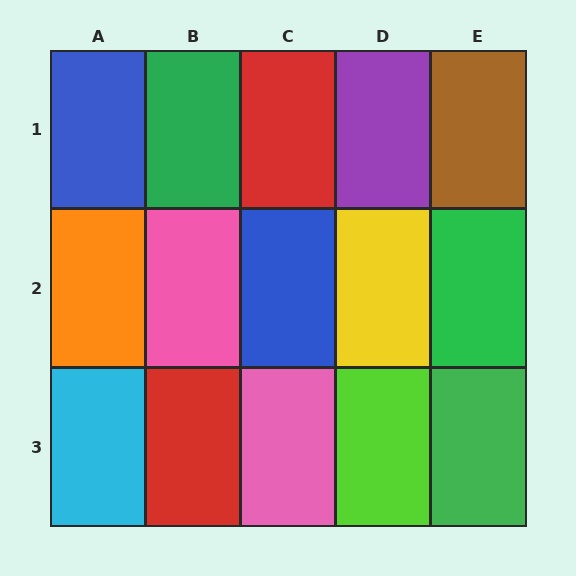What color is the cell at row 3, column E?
Green.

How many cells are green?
3 cells are green.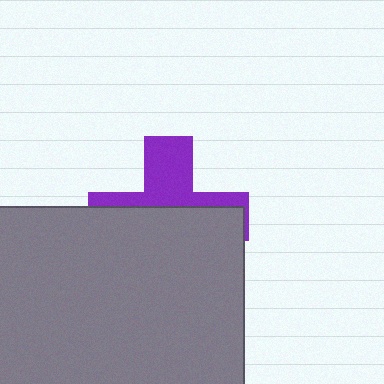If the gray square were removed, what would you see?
You would see the complete purple cross.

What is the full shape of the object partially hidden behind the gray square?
The partially hidden object is a purple cross.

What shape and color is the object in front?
The object in front is a gray square.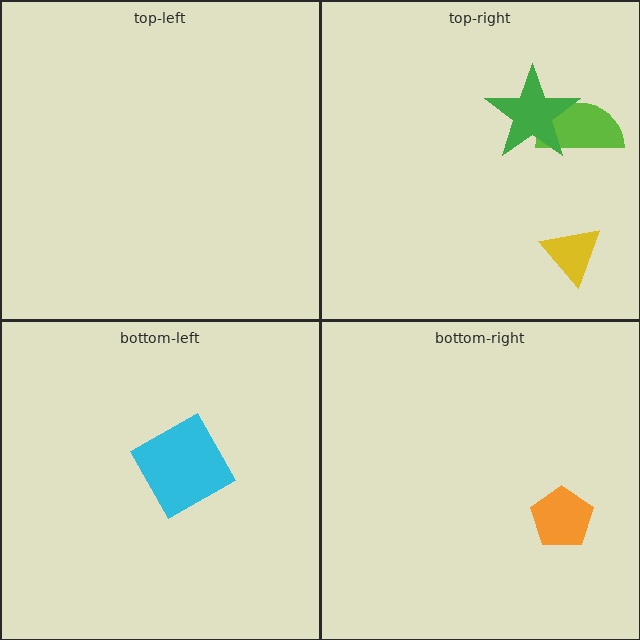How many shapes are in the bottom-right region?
1.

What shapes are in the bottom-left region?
The cyan square.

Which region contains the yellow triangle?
The top-right region.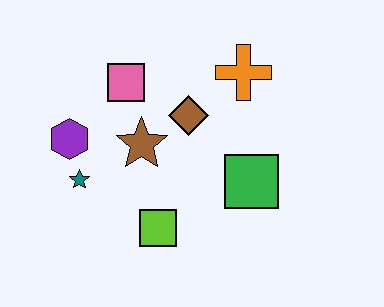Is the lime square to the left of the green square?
Yes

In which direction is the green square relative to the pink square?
The green square is to the right of the pink square.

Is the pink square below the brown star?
No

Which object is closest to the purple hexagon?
The teal star is closest to the purple hexagon.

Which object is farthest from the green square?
The purple hexagon is farthest from the green square.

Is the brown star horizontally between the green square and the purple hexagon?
Yes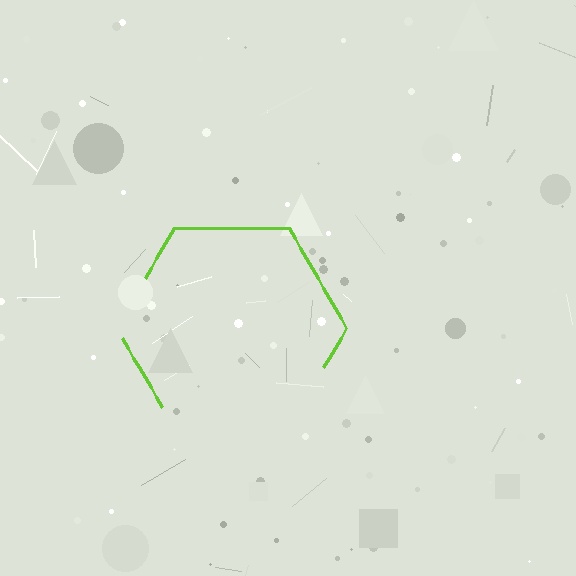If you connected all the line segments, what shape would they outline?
They would outline a hexagon.